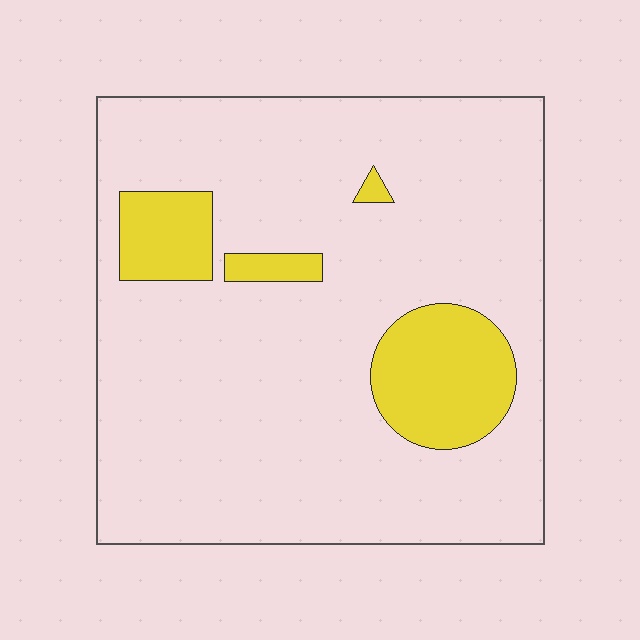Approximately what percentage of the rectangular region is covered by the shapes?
Approximately 15%.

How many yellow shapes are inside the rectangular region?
4.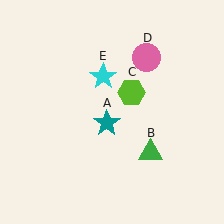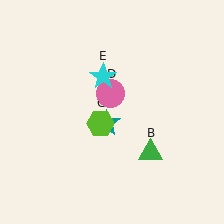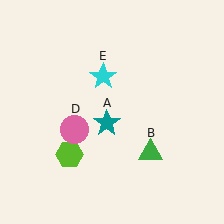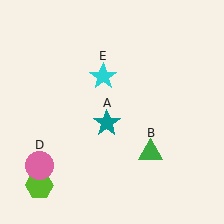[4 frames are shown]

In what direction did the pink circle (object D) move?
The pink circle (object D) moved down and to the left.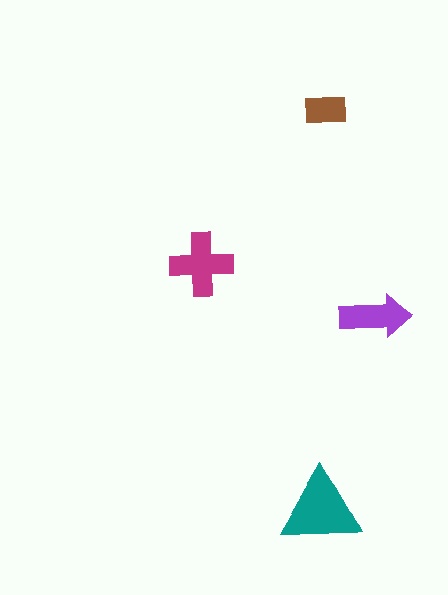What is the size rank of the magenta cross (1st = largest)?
2nd.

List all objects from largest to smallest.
The teal triangle, the magenta cross, the purple arrow, the brown rectangle.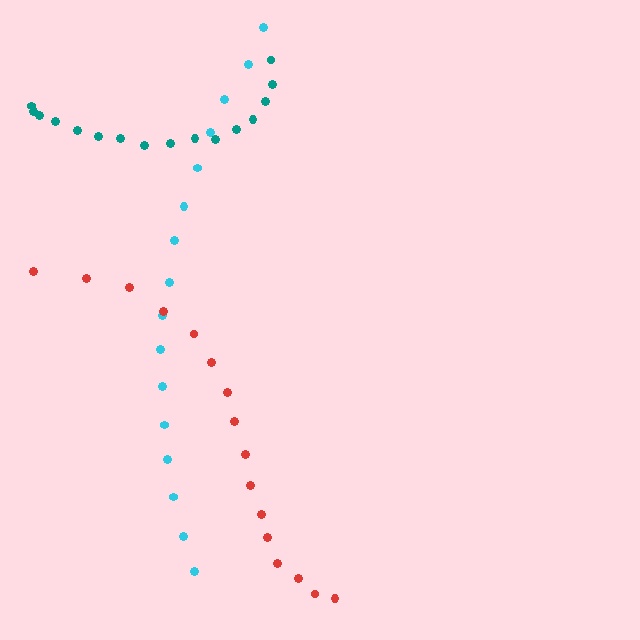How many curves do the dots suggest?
There are 3 distinct paths.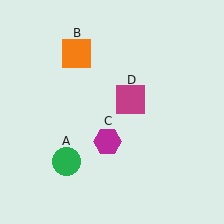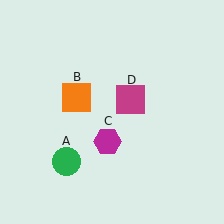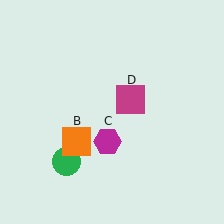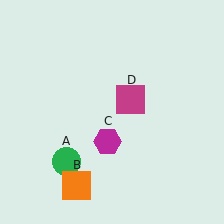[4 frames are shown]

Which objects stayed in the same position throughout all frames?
Green circle (object A) and magenta hexagon (object C) and magenta square (object D) remained stationary.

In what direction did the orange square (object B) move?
The orange square (object B) moved down.